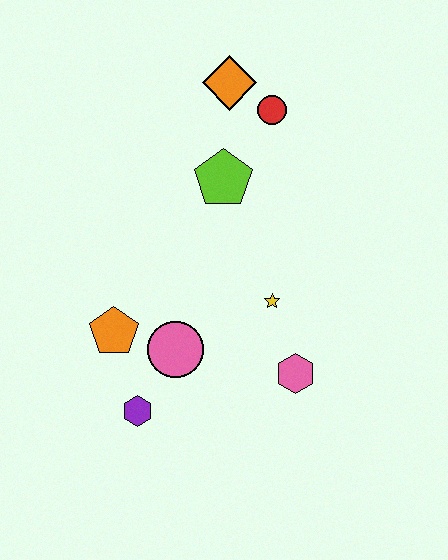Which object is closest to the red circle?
The orange diamond is closest to the red circle.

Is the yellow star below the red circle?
Yes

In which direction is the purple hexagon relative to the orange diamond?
The purple hexagon is below the orange diamond.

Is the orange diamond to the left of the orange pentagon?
No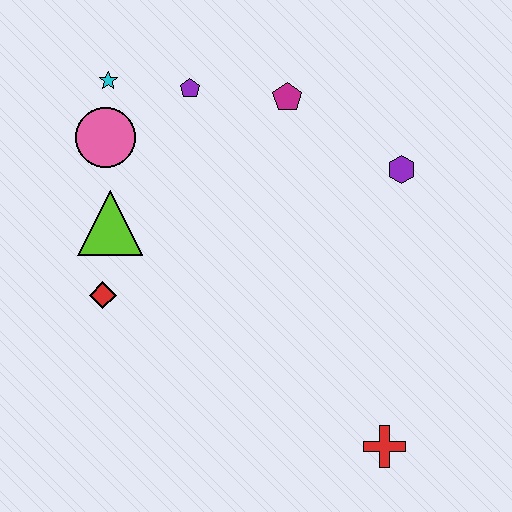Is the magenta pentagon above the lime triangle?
Yes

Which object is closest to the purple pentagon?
The cyan star is closest to the purple pentagon.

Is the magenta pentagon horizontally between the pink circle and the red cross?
Yes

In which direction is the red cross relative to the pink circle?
The red cross is below the pink circle.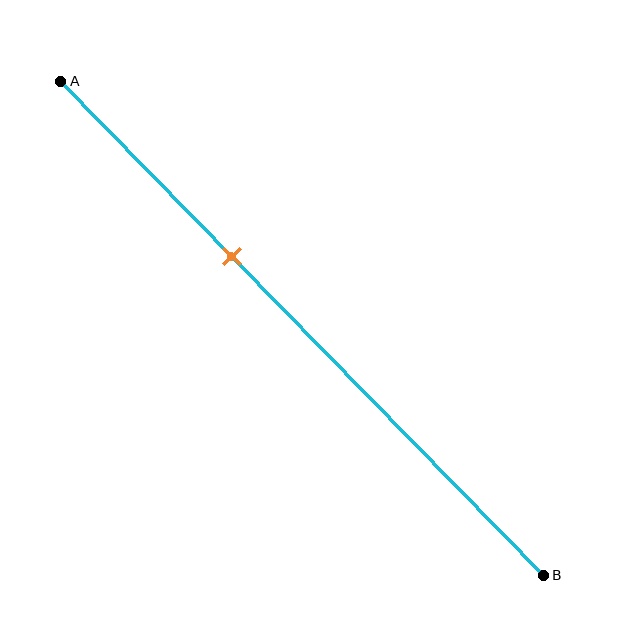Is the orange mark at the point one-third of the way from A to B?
Yes, the mark is approximately at the one-third point.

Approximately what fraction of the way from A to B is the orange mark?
The orange mark is approximately 35% of the way from A to B.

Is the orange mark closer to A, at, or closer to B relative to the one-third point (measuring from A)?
The orange mark is approximately at the one-third point of segment AB.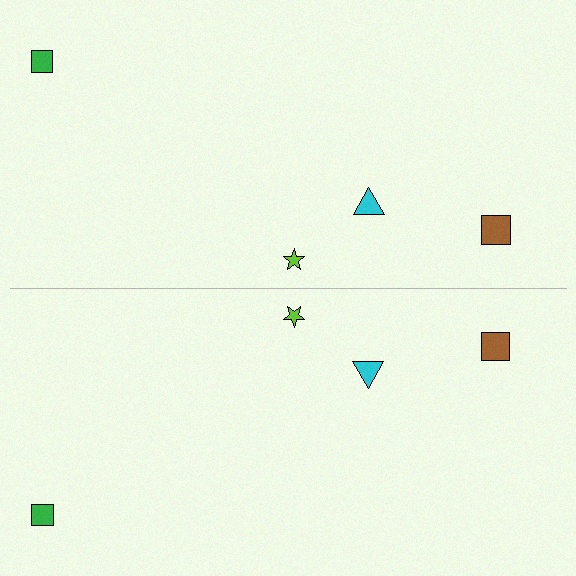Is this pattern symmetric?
Yes, this pattern has bilateral (reflection) symmetry.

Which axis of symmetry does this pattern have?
The pattern has a horizontal axis of symmetry running through the center of the image.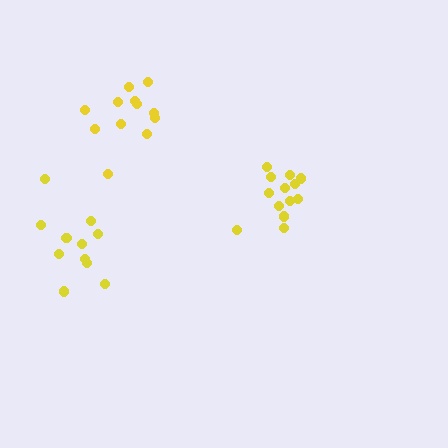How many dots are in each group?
Group 1: 13 dots, Group 2: 11 dots, Group 3: 12 dots (36 total).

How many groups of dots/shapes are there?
There are 3 groups.